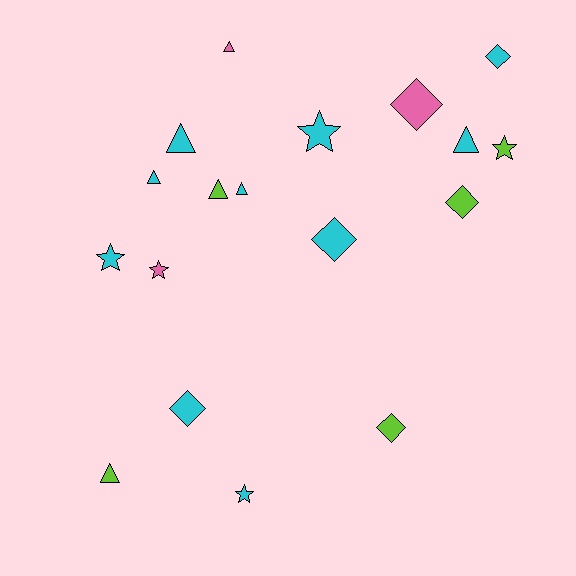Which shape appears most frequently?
Triangle, with 7 objects.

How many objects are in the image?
There are 18 objects.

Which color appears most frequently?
Cyan, with 10 objects.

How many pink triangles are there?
There is 1 pink triangle.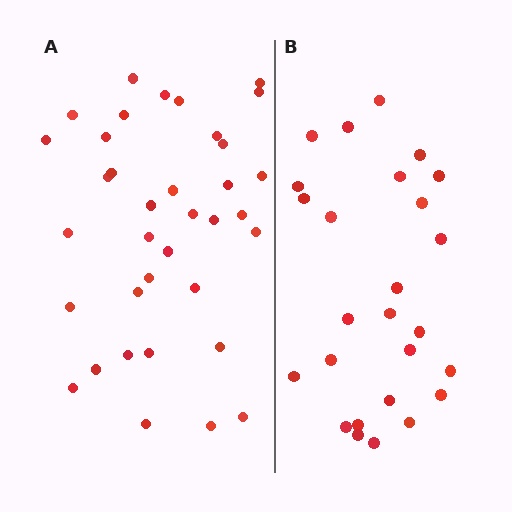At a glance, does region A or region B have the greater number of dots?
Region A (the left region) has more dots.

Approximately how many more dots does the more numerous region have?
Region A has roughly 10 or so more dots than region B.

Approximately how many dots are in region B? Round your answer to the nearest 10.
About 30 dots. (The exact count is 26, which rounds to 30.)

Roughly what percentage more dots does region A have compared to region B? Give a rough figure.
About 40% more.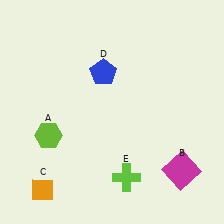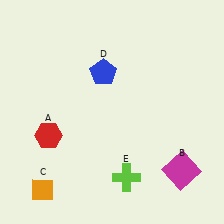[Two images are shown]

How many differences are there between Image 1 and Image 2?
There is 1 difference between the two images.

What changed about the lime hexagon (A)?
In Image 1, A is lime. In Image 2, it changed to red.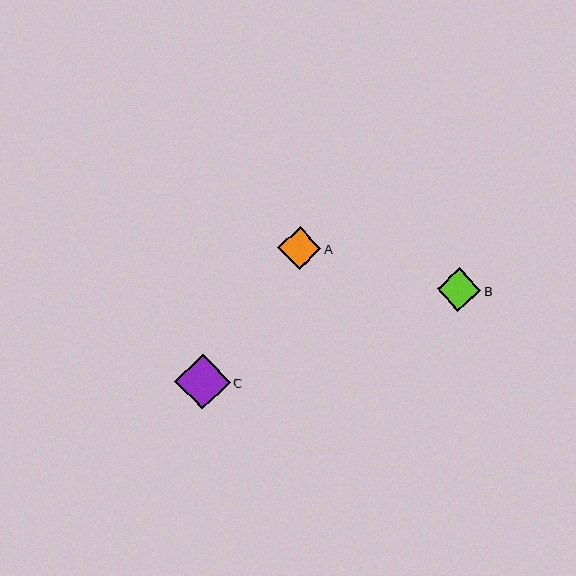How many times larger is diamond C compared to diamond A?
Diamond C is approximately 1.3 times the size of diamond A.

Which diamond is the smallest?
Diamond A is the smallest with a size of approximately 43 pixels.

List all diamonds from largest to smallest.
From largest to smallest: C, B, A.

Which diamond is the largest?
Diamond C is the largest with a size of approximately 55 pixels.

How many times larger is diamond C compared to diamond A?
Diamond C is approximately 1.3 times the size of diamond A.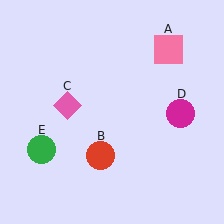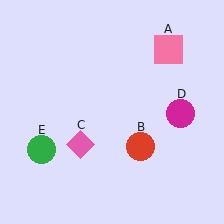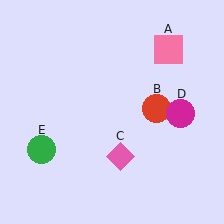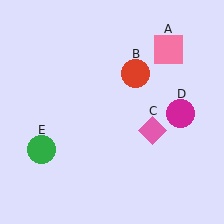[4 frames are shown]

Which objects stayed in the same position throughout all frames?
Pink square (object A) and magenta circle (object D) and green circle (object E) remained stationary.